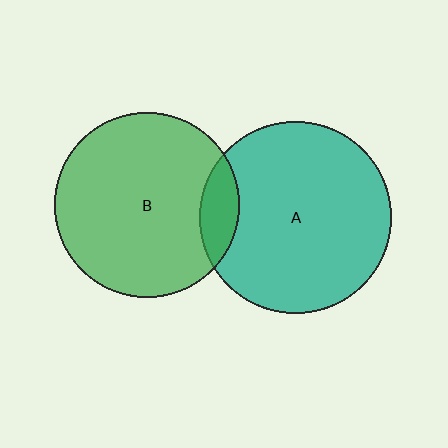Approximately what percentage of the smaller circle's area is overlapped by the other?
Approximately 10%.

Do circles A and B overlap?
Yes.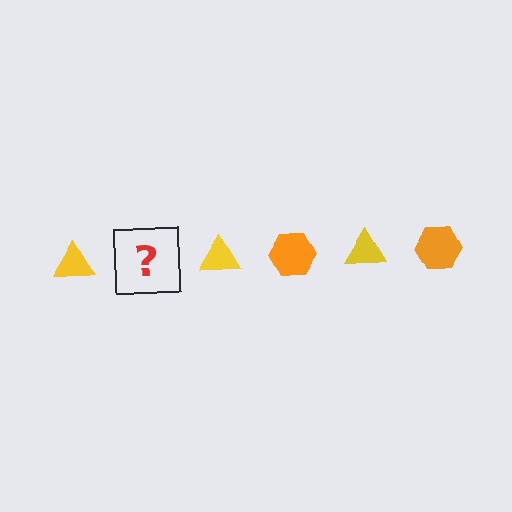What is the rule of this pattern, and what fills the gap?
The rule is that the pattern alternates between yellow triangle and orange hexagon. The gap should be filled with an orange hexagon.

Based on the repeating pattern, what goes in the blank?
The blank should be an orange hexagon.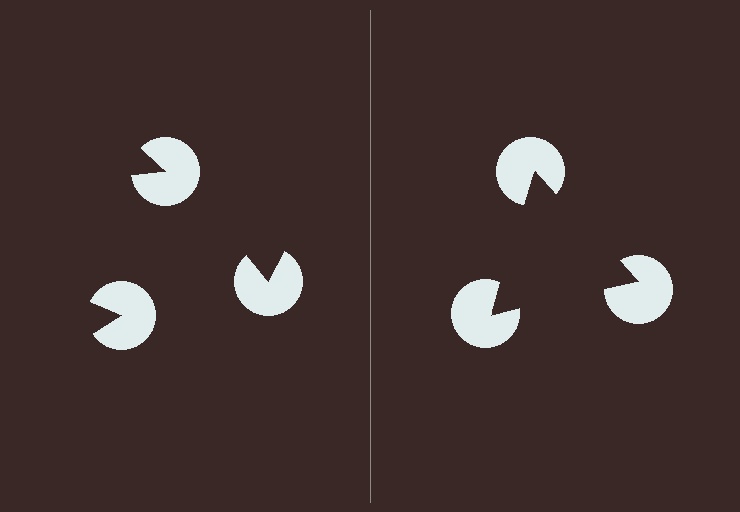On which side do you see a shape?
An illusory triangle appears on the right side. On the left side the wedge cuts are rotated, so no coherent shape forms.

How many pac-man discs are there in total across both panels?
6 — 3 on each side.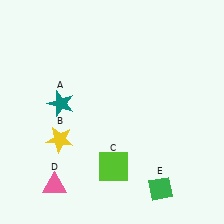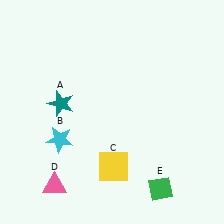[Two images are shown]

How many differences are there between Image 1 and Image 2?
There are 2 differences between the two images.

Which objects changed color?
B changed from yellow to cyan. C changed from lime to yellow.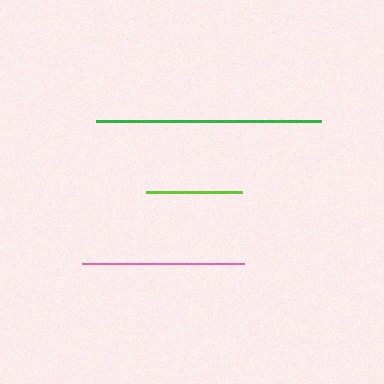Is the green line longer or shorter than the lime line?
The green line is longer than the lime line.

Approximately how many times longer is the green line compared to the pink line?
The green line is approximately 1.4 times the length of the pink line.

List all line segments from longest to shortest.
From longest to shortest: green, pink, lime.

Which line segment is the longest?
The green line is the longest at approximately 224 pixels.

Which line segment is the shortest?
The lime line is the shortest at approximately 96 pixels.